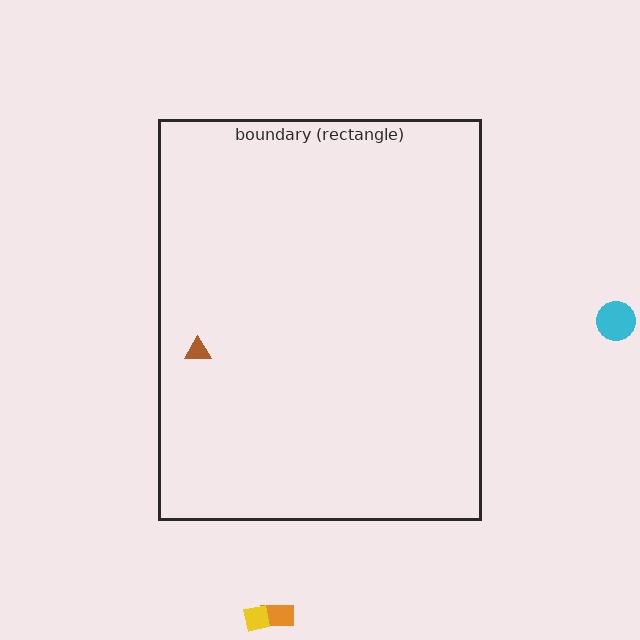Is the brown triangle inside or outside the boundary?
Inside.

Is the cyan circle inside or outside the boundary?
Outside.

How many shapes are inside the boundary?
1 inside, 3 outside.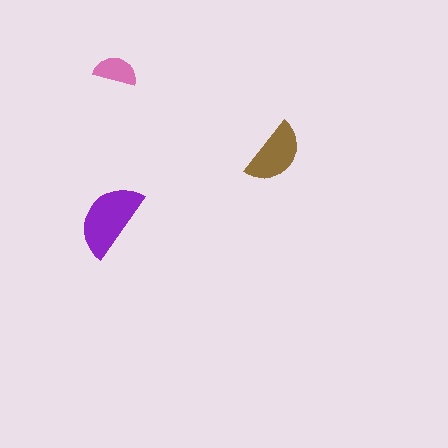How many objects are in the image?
There are 3 objects in the image.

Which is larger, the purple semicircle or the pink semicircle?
The purple one.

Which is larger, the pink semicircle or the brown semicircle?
The brown one.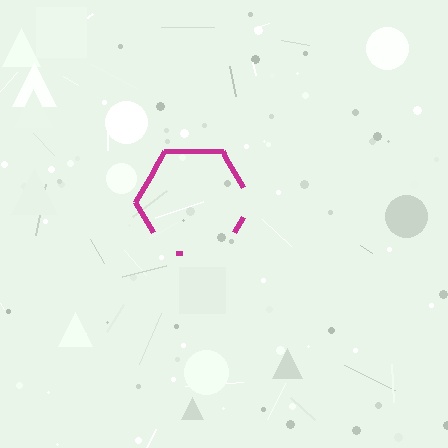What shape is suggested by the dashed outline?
The dashed outline suggests a hexagon.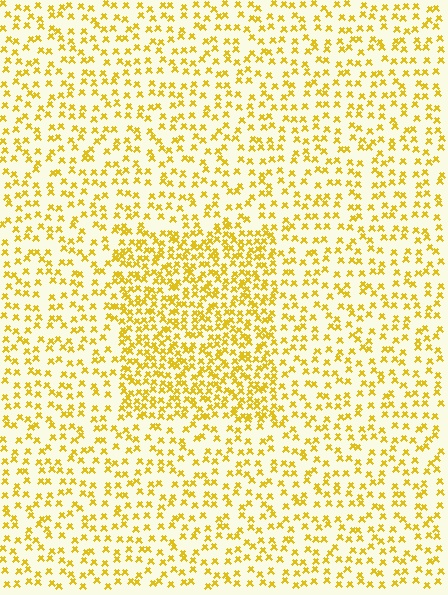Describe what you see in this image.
The image contains small yellow elements arranged at two different densities. A rectangle-shaped region is visible where the elements are more densely packed than the surrounding area.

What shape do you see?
I see a rectangle.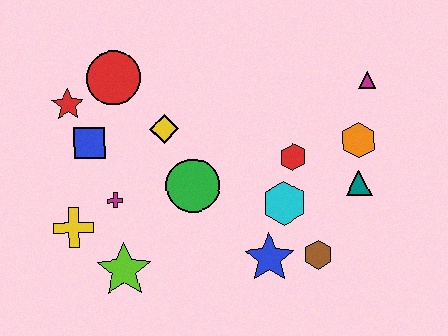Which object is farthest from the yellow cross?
The magenta triangle is farthest from the yellow cross.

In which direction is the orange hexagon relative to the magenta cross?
The orange hexagon is to the right of the magenta cross.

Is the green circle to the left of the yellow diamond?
No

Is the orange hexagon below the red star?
Yes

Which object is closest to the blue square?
The red star is closest to the blue square.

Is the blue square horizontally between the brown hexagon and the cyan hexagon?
No